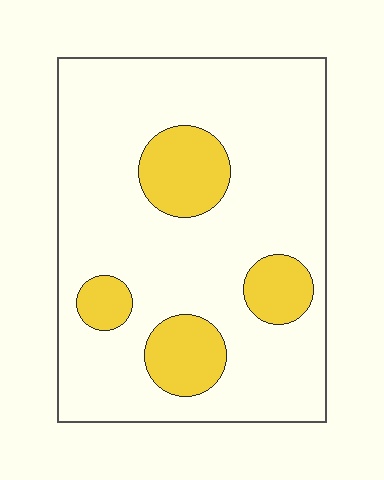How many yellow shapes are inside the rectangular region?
4.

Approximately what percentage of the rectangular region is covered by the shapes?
Approximately 20%.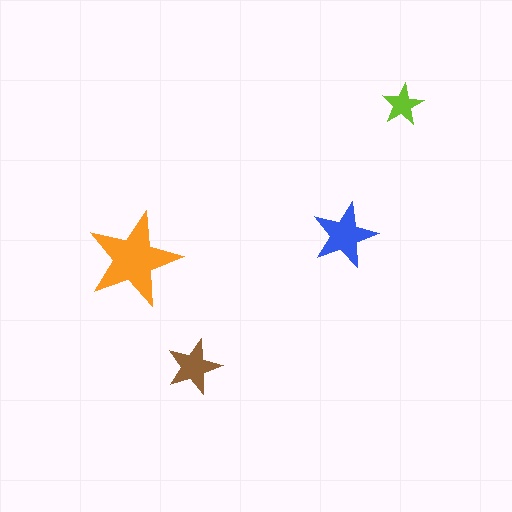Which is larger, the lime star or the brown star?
The brown one.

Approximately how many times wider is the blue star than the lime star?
About 1.5 times wider.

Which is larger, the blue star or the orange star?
The orange one.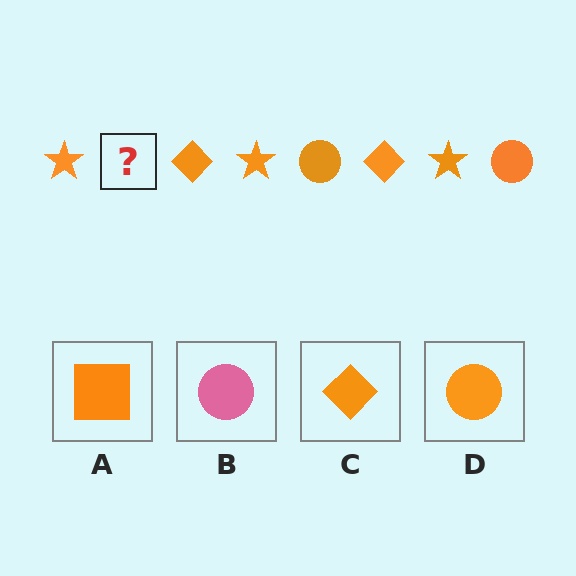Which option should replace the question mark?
Option D.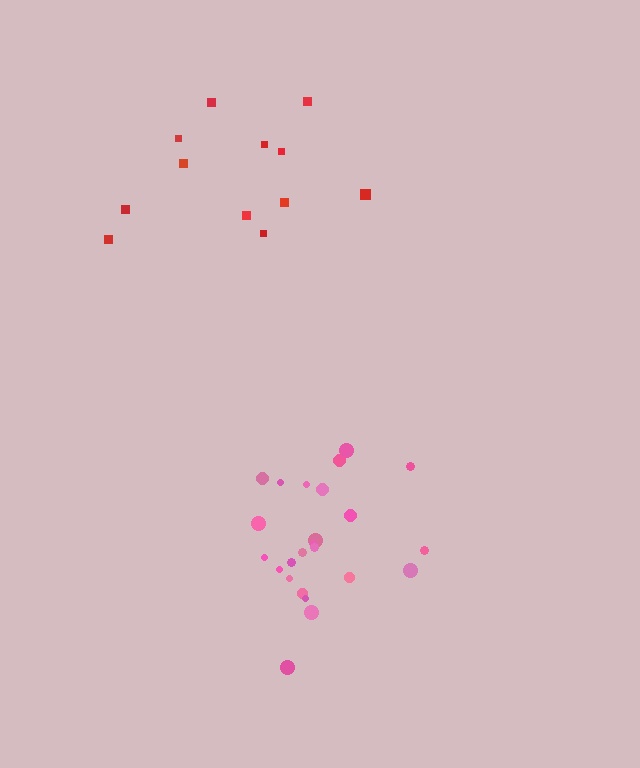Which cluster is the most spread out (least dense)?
Red.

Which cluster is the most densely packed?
Pink.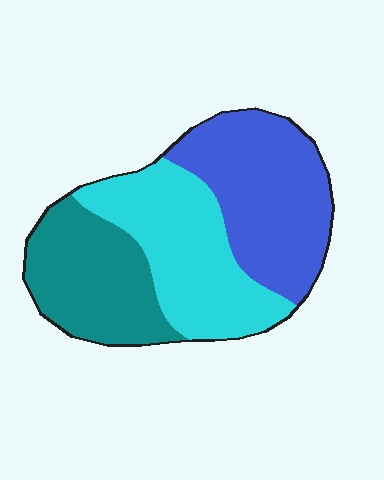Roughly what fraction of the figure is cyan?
Cyan covers roughly 35% of the figure.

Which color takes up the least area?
Teal, at roughly 30%.